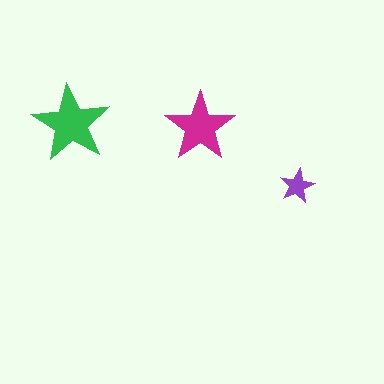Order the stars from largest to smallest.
the green one, the magenta one, the purple one.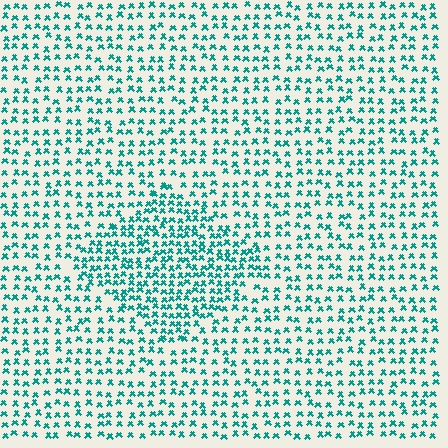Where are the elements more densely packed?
The elements are more densely packed inside the diamond boundary.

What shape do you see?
I see a diamond.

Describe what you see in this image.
The image contains small teal elements arranged at two different densities. A diamond-shaped region is visible where the elements are more densely packed than the surrounding area.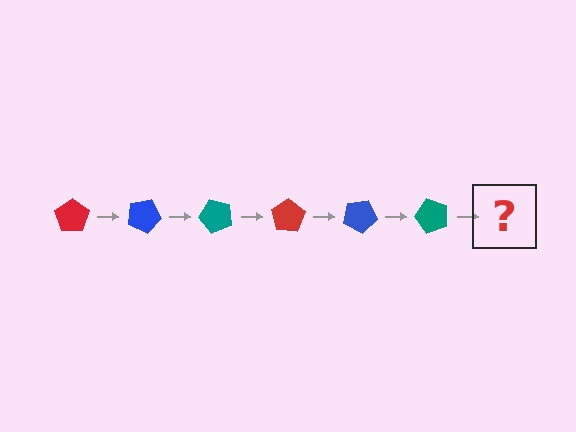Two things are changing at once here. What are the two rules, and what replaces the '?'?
The two rules are that it rotates 25 degrees each step and the color cycles through red, blue, and teal. The '?' should be a red pentagon, rotated 150 degrees from the start.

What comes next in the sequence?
The next element should be a red pentagon, rotated 150 degrees from the start.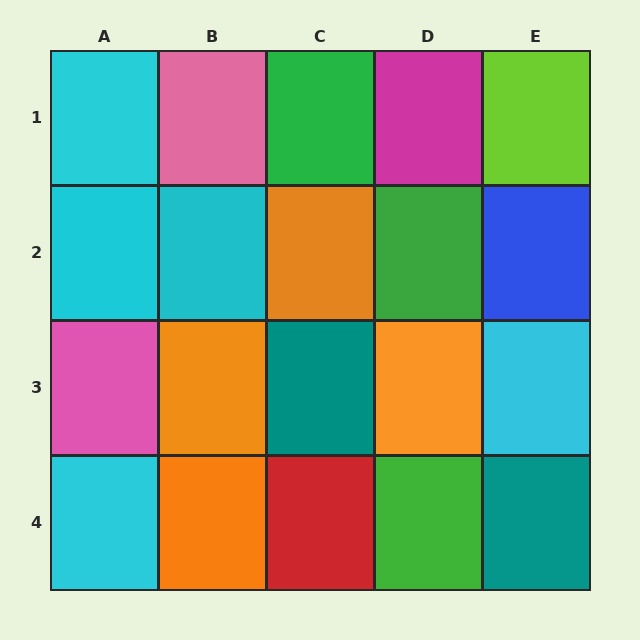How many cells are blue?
1 cell is blue.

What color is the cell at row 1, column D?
Magenta.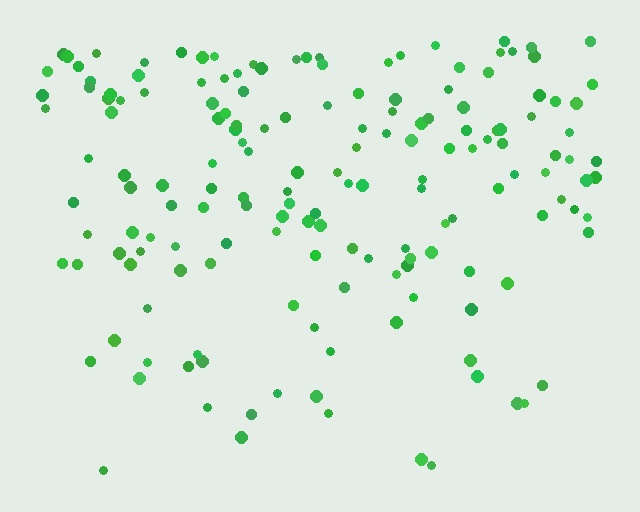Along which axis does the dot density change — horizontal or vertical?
Vertical.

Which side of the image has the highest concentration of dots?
The top.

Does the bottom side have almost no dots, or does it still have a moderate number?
Still a moderate number, just noticeably fewer than the top.